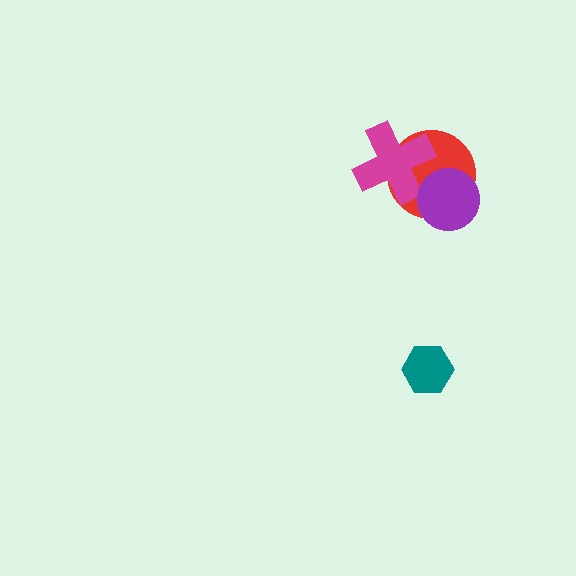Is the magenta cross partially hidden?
No, no other shape covers it.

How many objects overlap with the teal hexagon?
0 objects overlap with the teal hexagon.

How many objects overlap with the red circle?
2 objects overlap with the red circle.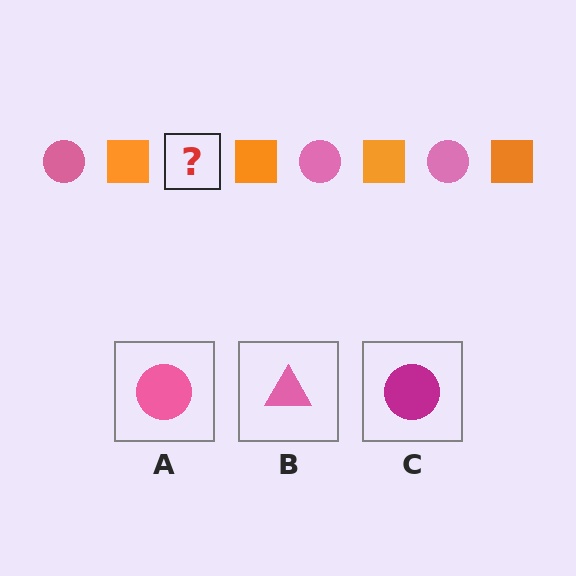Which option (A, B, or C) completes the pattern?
A.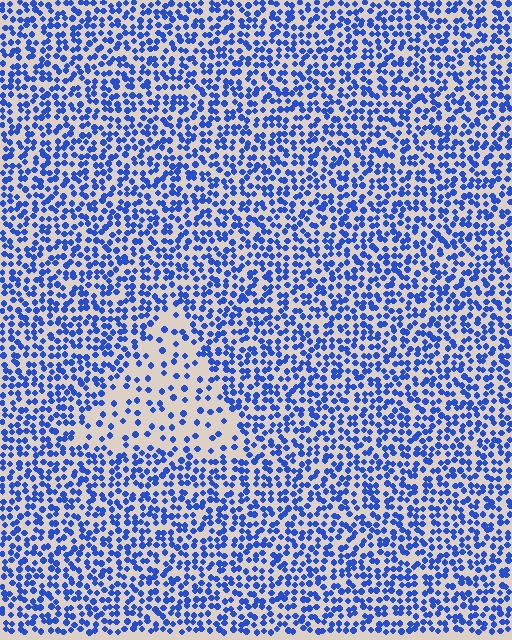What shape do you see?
I see a triangle.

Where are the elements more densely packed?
The elements are more densely packed outside the triangle boundary.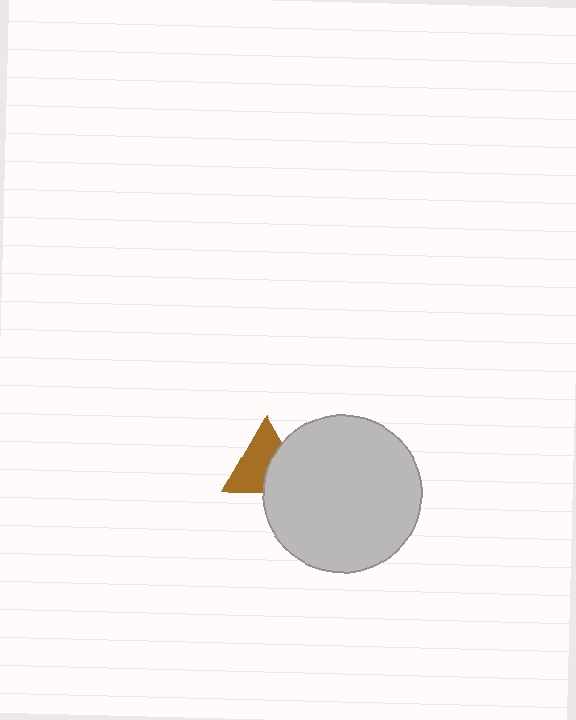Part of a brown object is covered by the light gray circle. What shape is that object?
It is a triangle.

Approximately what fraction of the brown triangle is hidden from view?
Roughly 40% of the brown triangle is hidden behind the light gray circle.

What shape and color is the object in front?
The object in front is a light gray circle.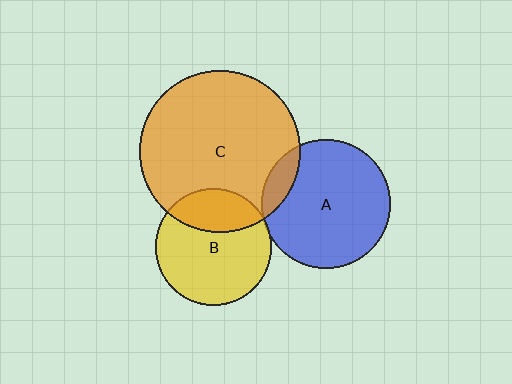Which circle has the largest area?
Circle C (orange).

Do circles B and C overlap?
Yes.